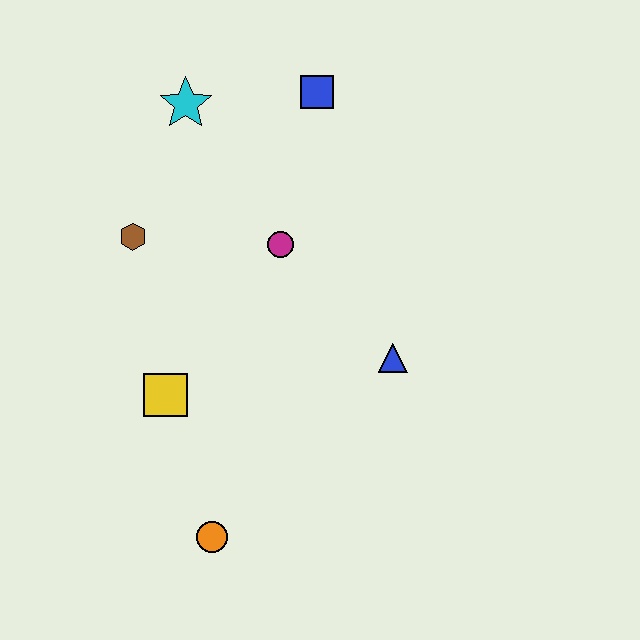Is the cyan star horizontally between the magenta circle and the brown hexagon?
Yes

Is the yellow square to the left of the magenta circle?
Yes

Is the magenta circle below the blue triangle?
No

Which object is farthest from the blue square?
The orange circle is farthest from the blue square.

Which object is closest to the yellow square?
The orange circle is closest to the yellow square.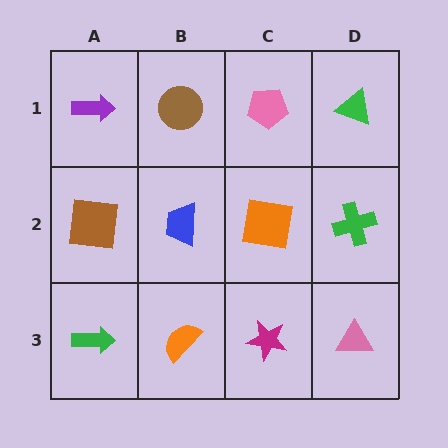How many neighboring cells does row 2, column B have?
4.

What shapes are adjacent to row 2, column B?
A brown circle (row 1, column B), an orange semicircle (row 3, column B), a brown square (row 2, column A), an orange square (row 2, column C).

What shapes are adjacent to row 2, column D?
A green triangle (row 1, column D), a pink triangle (row 3, column D), an orange square (row 2, column C).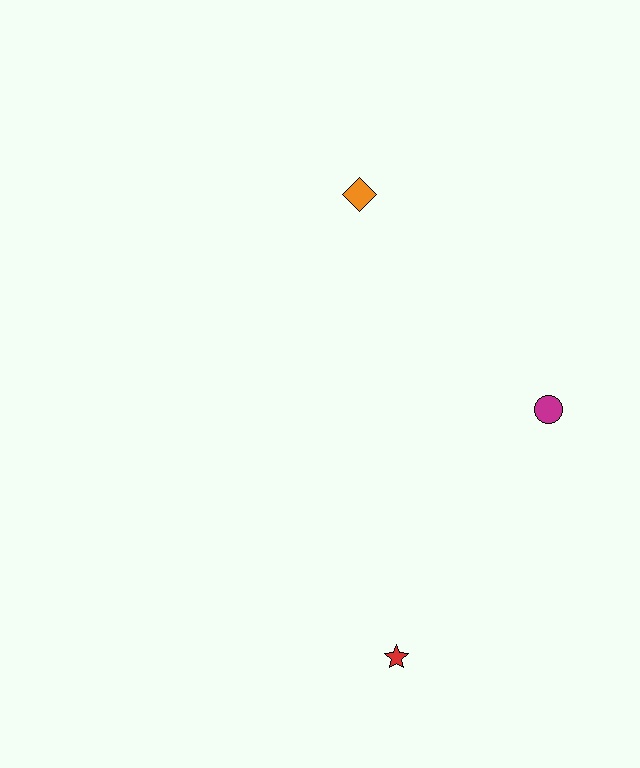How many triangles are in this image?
There are no triangles.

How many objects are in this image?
There are 3 objects.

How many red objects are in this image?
There is 1 red object.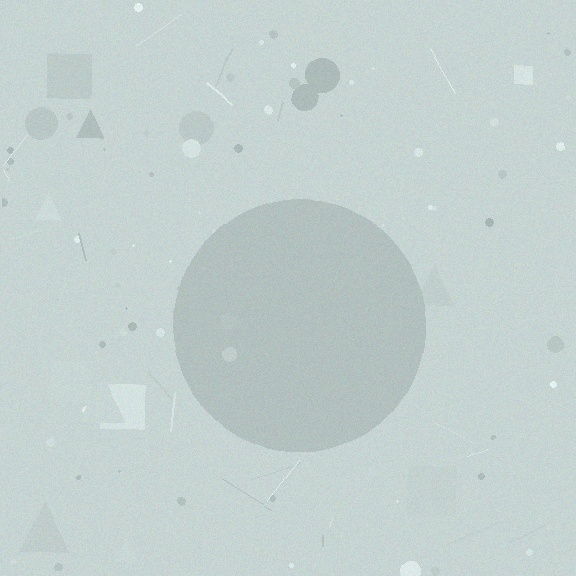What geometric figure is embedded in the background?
A circle is embedded in the background.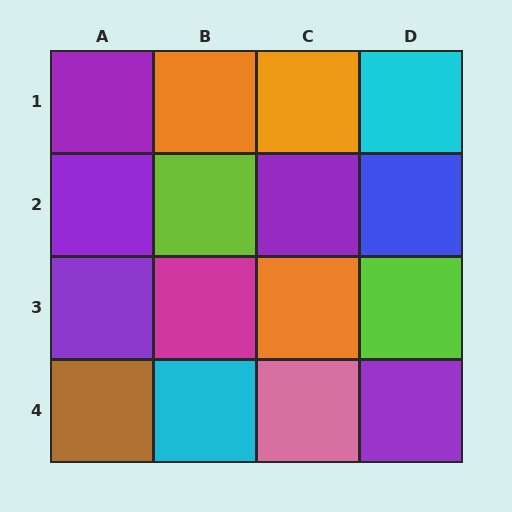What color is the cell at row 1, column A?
Purple.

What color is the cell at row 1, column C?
Orange.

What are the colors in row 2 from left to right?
Purple, lime, purple, blue.